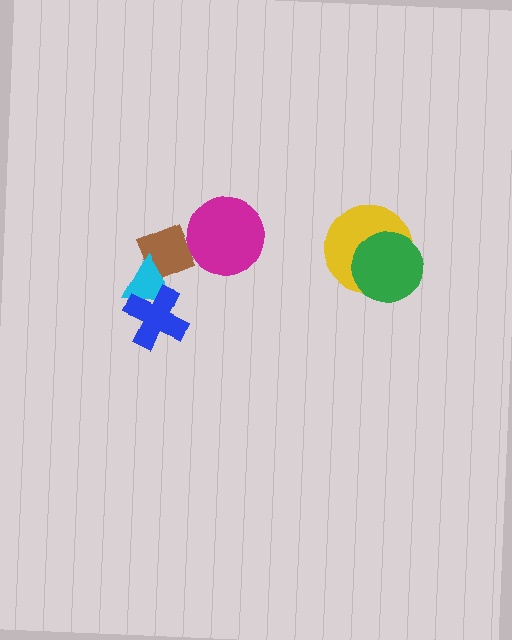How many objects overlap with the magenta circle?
1 object overlaps with the magenta circle.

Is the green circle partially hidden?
No, no other shape covers it.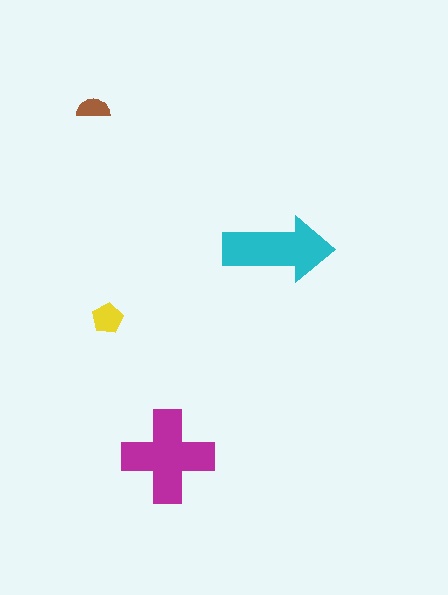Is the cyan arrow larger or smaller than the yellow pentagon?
Larger.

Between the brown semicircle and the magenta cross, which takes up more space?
The magenta cross.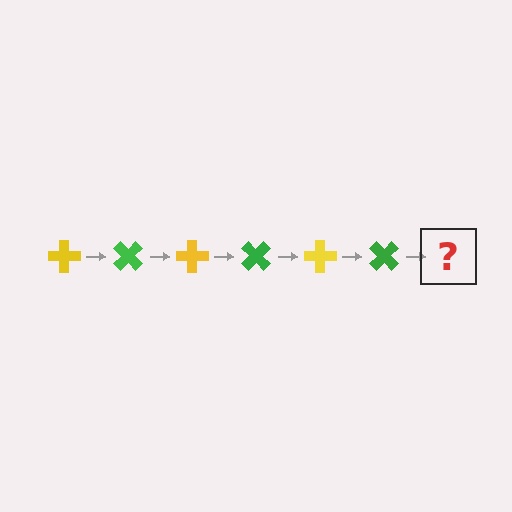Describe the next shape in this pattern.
It should be a yellow cross, rotated 270 degrees from the start.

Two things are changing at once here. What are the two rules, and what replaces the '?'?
The two rules are that it rotates 45 degrees each step and the color cycles through yellow and green. The '?' should be a yellow cross, rotated 270 degrees from the start.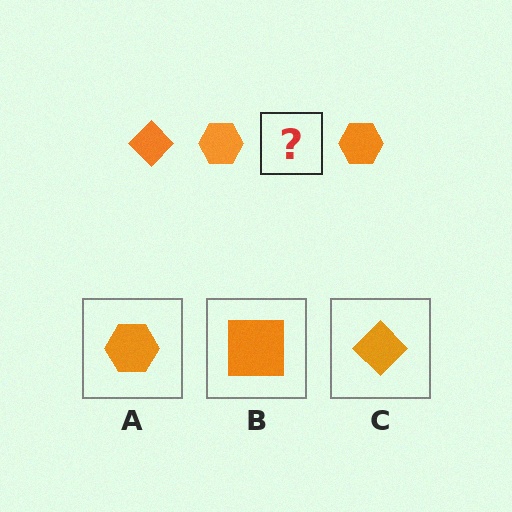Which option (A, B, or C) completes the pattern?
C.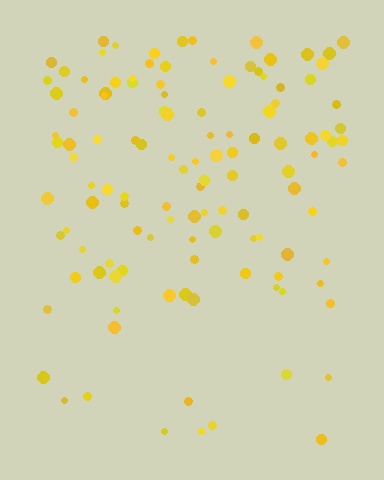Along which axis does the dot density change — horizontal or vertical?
Vertical.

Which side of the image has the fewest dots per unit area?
The bottom.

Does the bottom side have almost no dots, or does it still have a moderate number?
Still a moderate number, just noticeably fewer than the top.